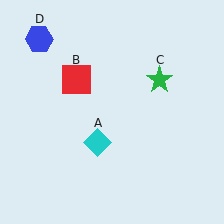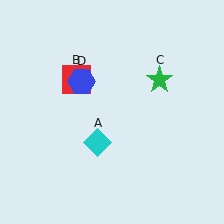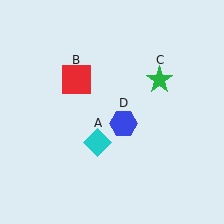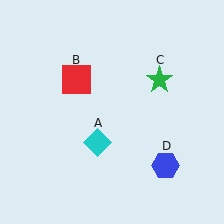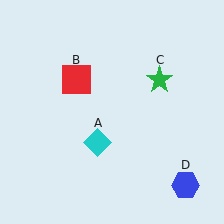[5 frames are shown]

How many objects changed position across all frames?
1 object changed position: blue hexagon (object D).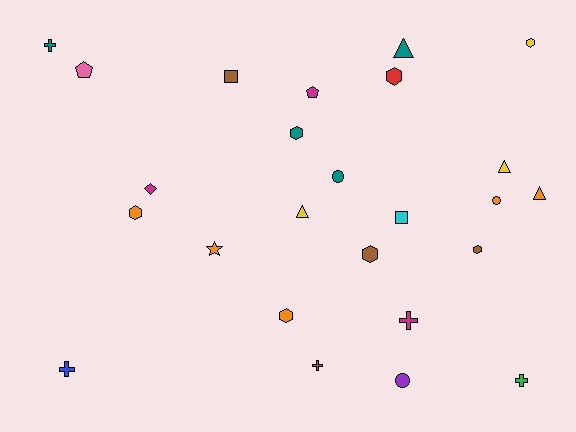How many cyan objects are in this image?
There is 1 cyan object.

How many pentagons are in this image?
There are 2 pentagons.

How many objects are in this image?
There are 25 objects.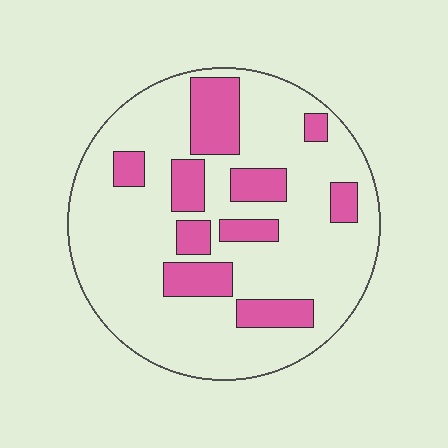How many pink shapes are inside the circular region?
10.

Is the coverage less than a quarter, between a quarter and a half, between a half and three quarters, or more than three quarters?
Less than a quarter.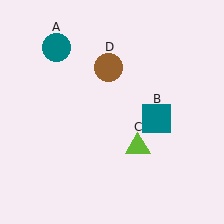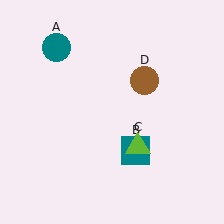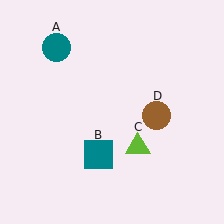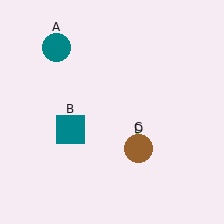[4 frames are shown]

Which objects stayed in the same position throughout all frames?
Teal circle (object A) and lime triangle (object C) remained stationary.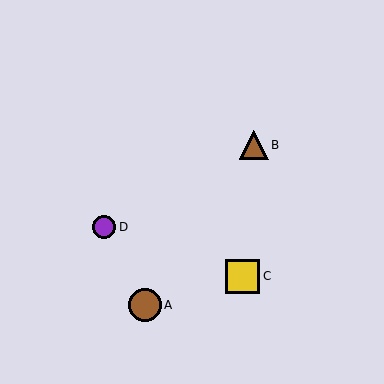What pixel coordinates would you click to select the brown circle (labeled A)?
Click at (145, 305) to select the brown circle A.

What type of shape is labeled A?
Shape A is a brown circle.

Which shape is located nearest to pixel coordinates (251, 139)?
The brown triangle (labeled B) at (254, 145) is nearest to that location.